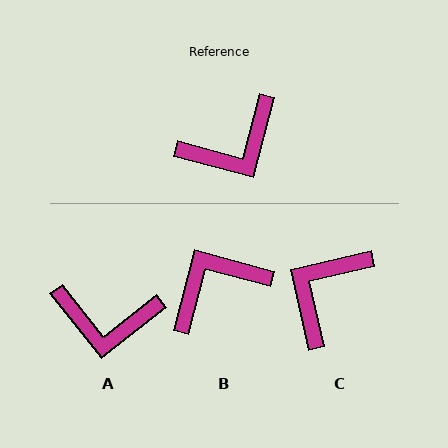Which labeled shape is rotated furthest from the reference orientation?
B, about 180 degrees away.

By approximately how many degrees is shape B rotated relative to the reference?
Approximately 180 degrees clockwise.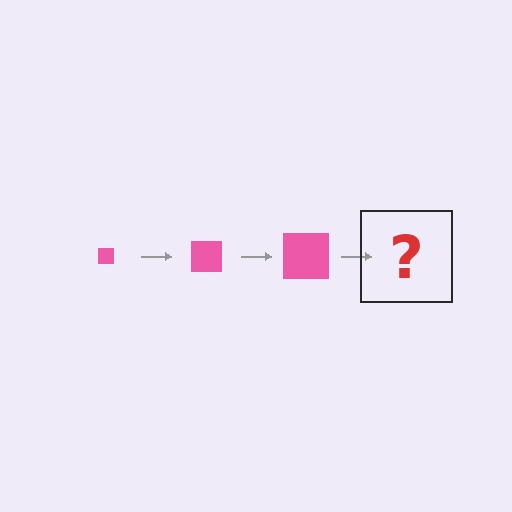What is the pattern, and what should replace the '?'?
The pattern is that the square gets progressively larger each step. The '?' should be a pink square, larger than the previous one.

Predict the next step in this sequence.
The next step is a pink square, larger than the previous one.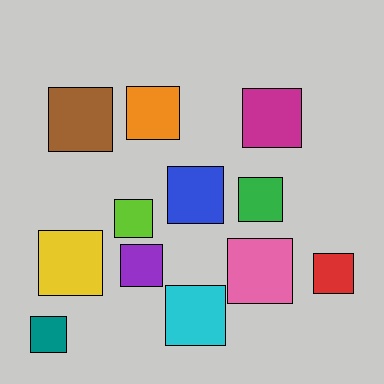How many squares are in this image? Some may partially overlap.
There are 12 squares.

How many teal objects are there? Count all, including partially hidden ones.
There is 1 teal object.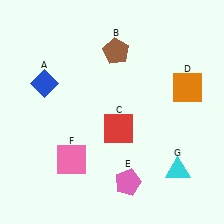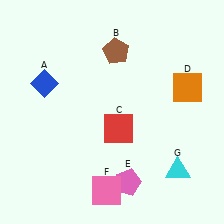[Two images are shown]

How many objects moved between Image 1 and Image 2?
1 object moved between the two images.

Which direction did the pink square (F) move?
The pink square (F) moved right.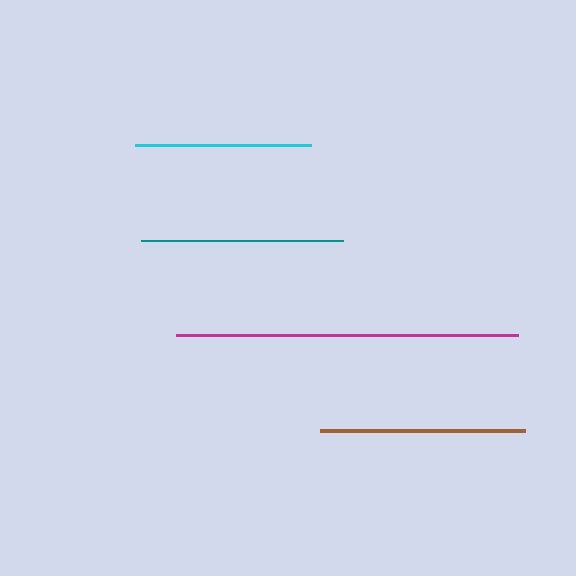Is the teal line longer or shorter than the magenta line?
The magenta line is longer than the teal line.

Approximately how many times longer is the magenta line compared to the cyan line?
The magenta line is approximately 1.9 times the length of the cyan line.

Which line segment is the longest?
The magenta line is the longest at approximately 343 pixels.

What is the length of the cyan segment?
The cyan segment is approximately 176 pixels long.